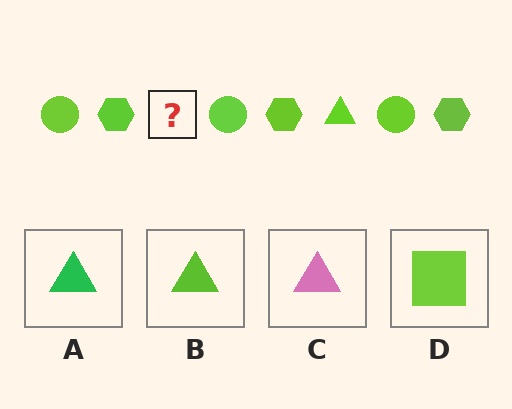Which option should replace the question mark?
Option B.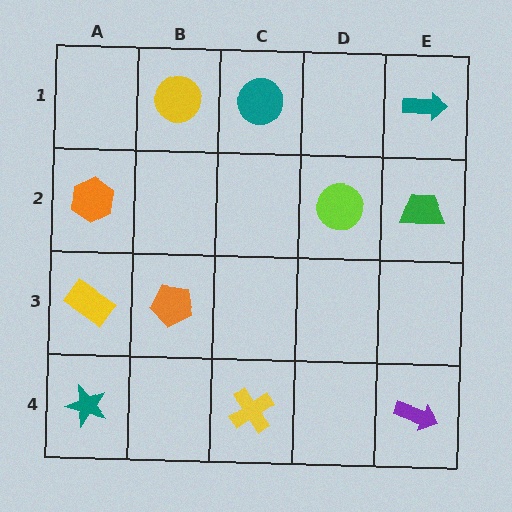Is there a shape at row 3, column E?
No, that cell is empty.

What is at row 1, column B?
A yellow circle.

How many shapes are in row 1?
3 shapes.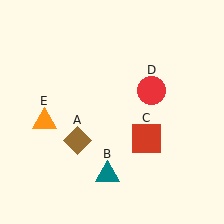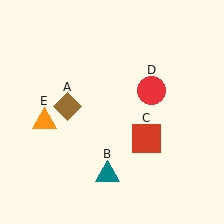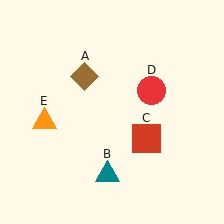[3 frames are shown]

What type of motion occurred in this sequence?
The brown diamond (object A) rotated clockwise around the center of the scene.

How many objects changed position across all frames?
1 object changed position: brown diamond (object A).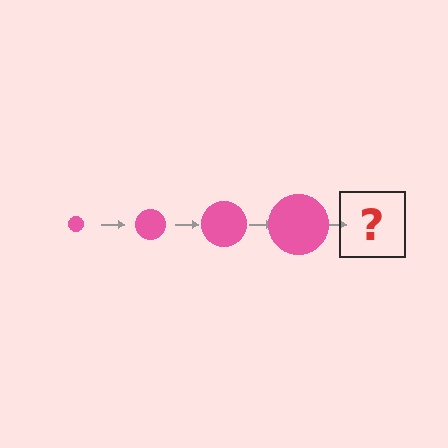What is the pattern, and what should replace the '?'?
The pattern is that the circle gets progressively larger each step. The '?' should be a pink circle, larger than the previous one.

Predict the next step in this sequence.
The next step is a pink circle, larger than the previous one.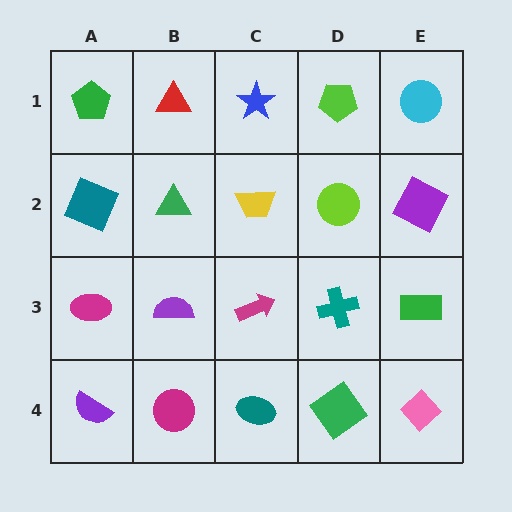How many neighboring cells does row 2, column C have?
4.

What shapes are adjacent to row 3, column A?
A teal square (row 2, column A), a purple semicircle (row 4, column A), a purple semicircle (row 3, column B).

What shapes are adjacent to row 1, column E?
A purple square (row 2, column E), a lime pentagon (row 1, column D).